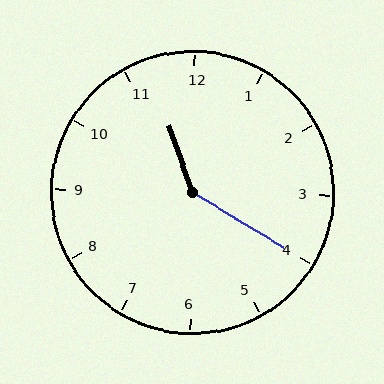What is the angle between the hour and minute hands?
Approximately 140 degrees.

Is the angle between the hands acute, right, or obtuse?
It is obtuse.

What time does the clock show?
11:20.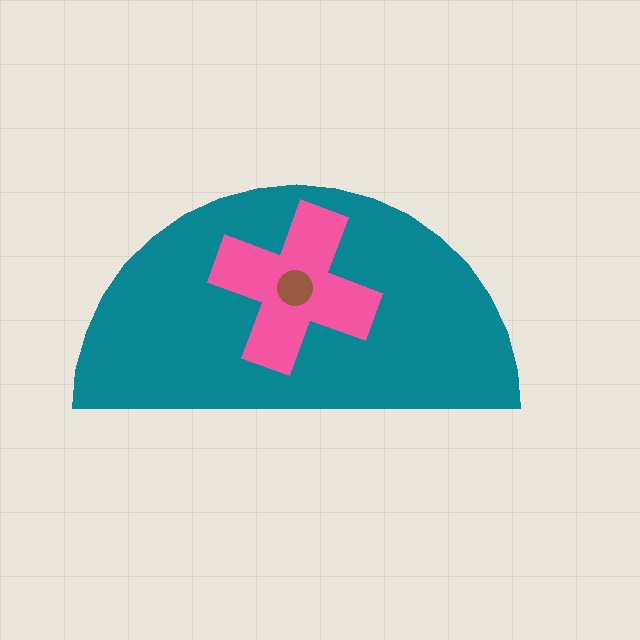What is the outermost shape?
The teal semicircle.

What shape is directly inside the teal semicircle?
The pink cross.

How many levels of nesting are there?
3.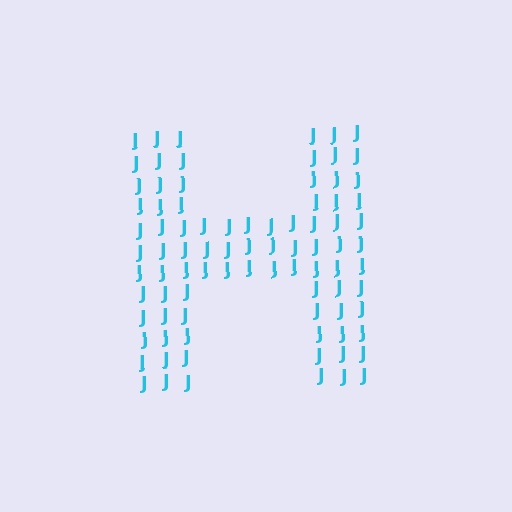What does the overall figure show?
The overall figure shows the letter H.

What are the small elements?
The small elements are letter J's.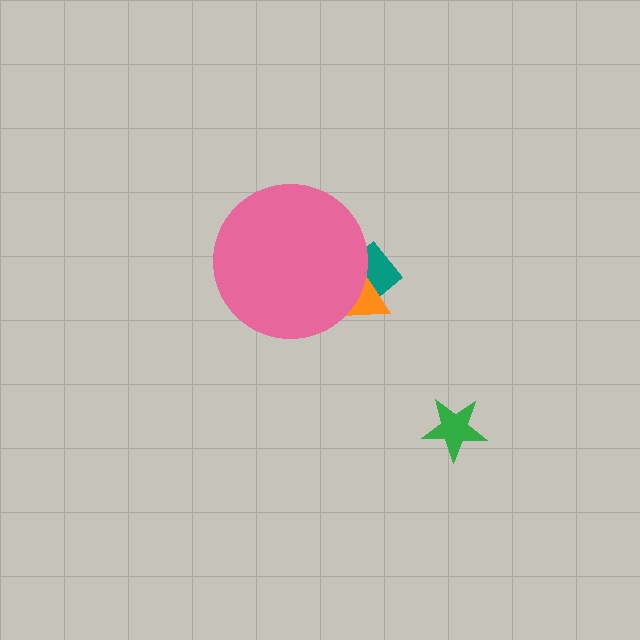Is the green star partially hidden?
No, the green star is fully visible.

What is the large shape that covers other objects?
A pink circle.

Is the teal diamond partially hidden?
Yes, the teal diamond is partially hidden behind the pink circle.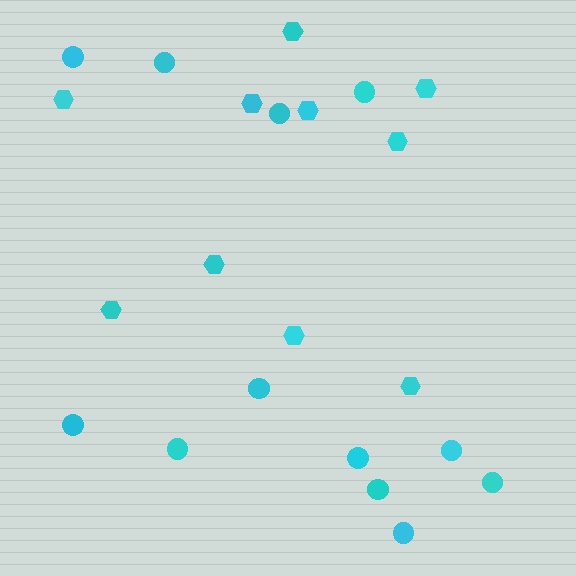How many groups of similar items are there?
There are 2 groups: one group of circles (12) and one group of hexagons (10).